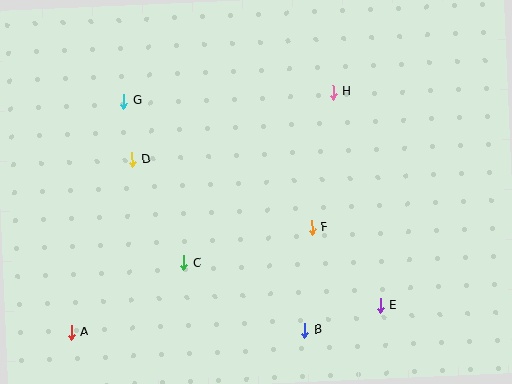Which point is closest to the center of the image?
Point F at (312, 228) is closest to the center.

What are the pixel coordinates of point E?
Point E is at (380, 305).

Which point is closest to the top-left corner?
Point G is closest to the top-left corner.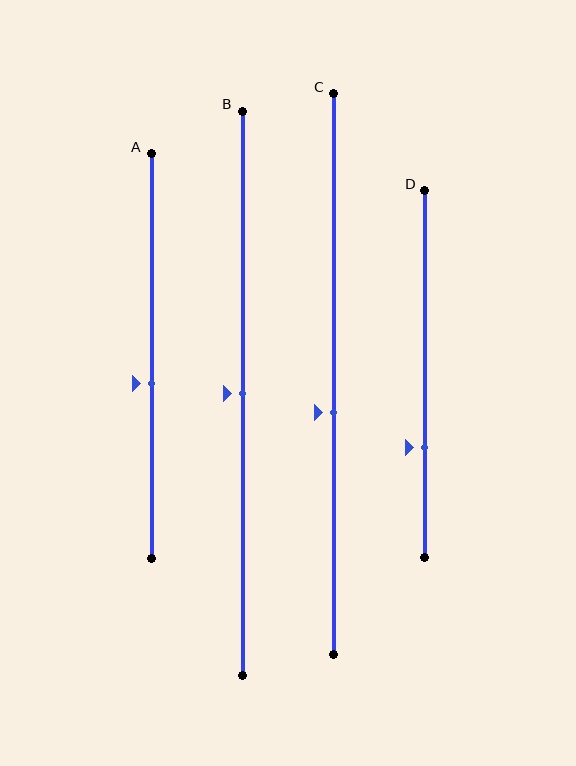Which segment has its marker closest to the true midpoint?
Segment B has its marker closest to the true midpoint.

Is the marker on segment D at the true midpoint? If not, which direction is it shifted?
No, the marker on segment D is shifted downward by about 20% of the segment length.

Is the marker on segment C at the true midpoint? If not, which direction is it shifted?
No, the marker on segment C is shifted downward by about 7% of the segment length.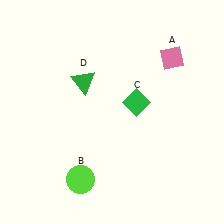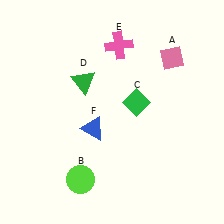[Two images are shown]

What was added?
A pink cross (E), a blue triangle (F) were added in Image 2.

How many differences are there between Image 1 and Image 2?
There are 2 differences between the two images.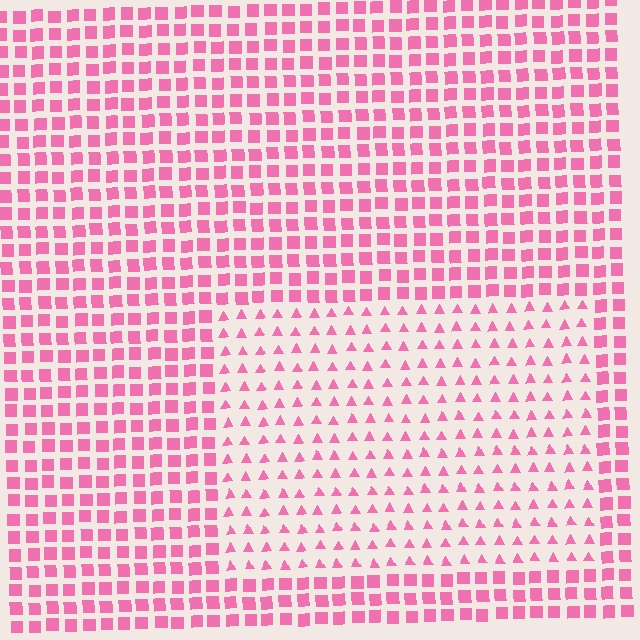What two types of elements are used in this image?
The image uses triangles inside the rectangle region and squares outside it.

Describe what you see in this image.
The image is filled with small pink elements arranged in a uniform grid. A rectangle-shaped region contains triangles, while the surrounding area contains squares. The boundary is defined purely by the change in element shape.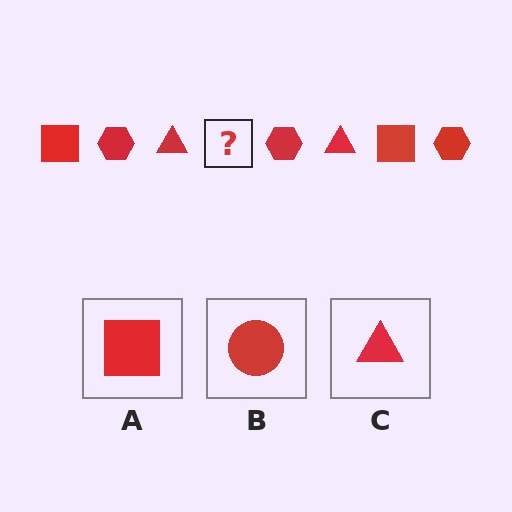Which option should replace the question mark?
Option A.